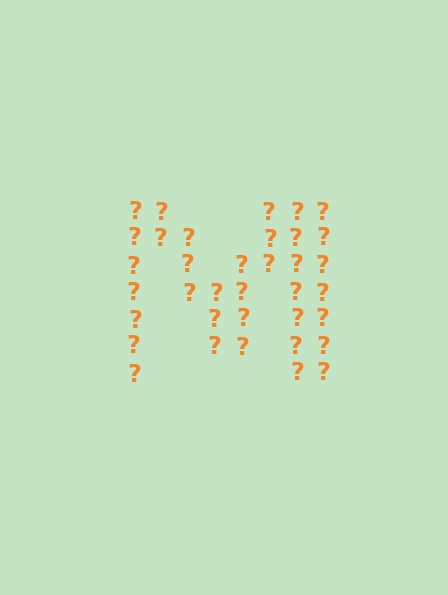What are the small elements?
The small elements are question marks.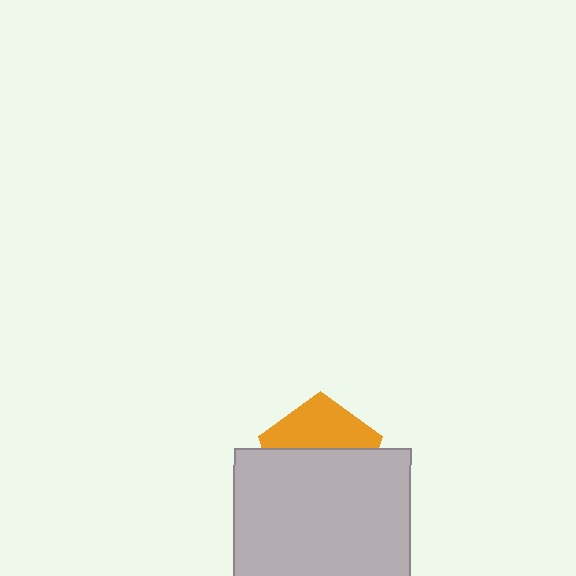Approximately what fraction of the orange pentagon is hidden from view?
Roughly 59% of the orange pentagon is hidden behind the light gray square.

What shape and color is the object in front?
The object in front is a light gray square.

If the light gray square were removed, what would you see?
You would see the complete orange pentagon.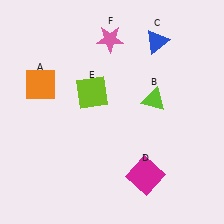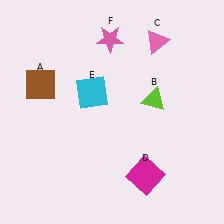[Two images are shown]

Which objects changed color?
A changed from orange to brown. C changed from blue to pink. E changed from lime to cyan.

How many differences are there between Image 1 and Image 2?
There are 3 differences between the two images.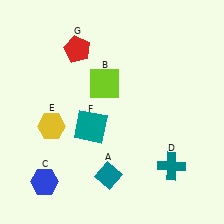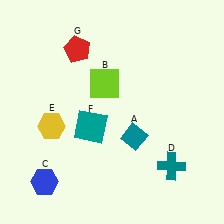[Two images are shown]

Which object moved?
The teal diamond (A) moved up.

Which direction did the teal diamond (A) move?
The teal diamond (A) moved up.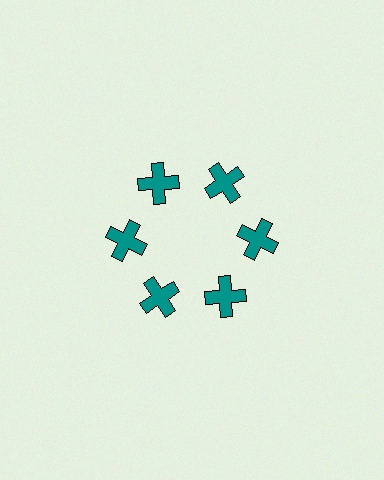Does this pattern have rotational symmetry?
Yes, this pattern has 6-fold rotational symmetry. It looks the same after rotating 60 degrees around the center.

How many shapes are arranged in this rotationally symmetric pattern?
There are 6 shapes, arranged in 6 groups of 1.